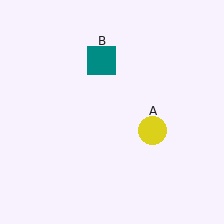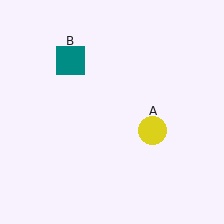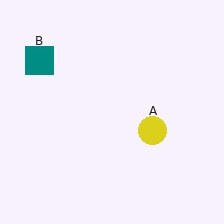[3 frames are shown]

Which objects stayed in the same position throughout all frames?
Yellow circle (object A) remained stationary.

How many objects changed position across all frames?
1 object changed position: teal square (object B).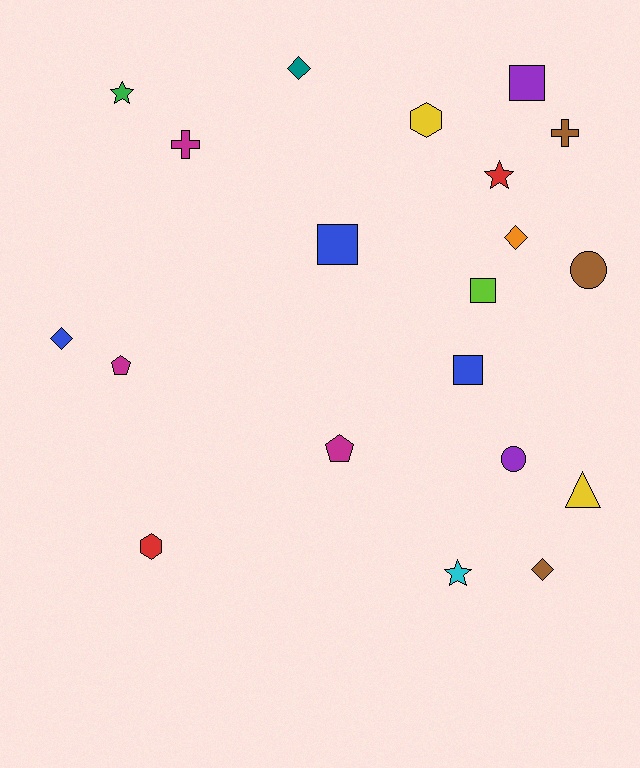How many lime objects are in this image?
There is 1 lime object.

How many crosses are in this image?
There are 2 crosses.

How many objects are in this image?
There are 20 objects.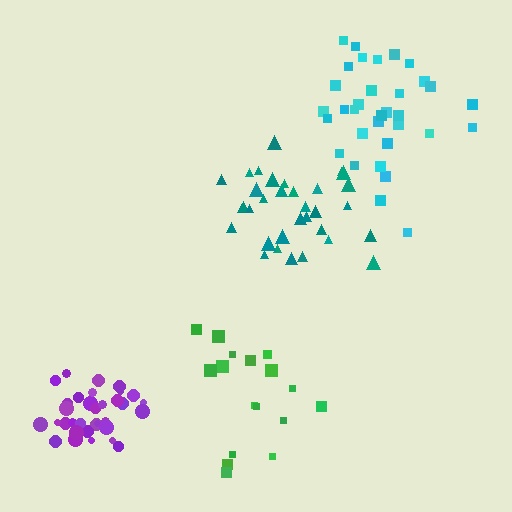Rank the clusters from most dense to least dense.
purple, teal, cyan, green.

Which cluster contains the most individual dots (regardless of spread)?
Cyan (33).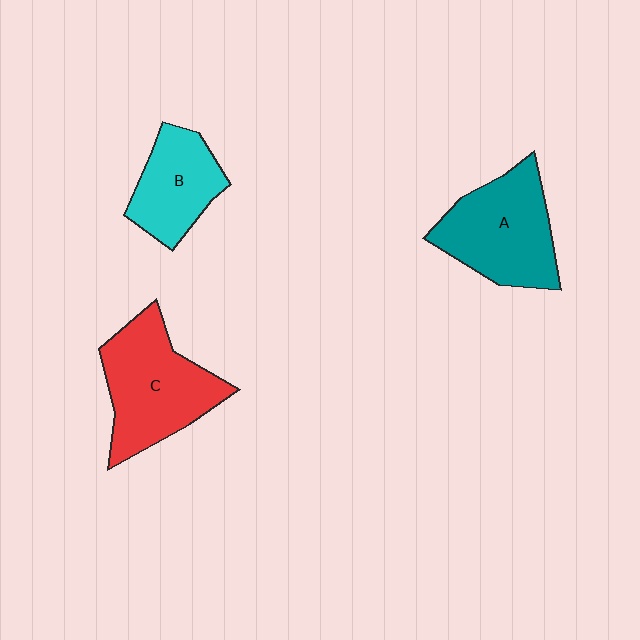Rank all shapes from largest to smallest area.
From largest to smallest: C (red), A (teal), B (cyan).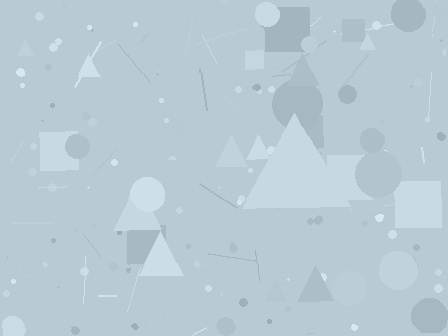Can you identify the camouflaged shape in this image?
The camouflaged shape is a triangle.